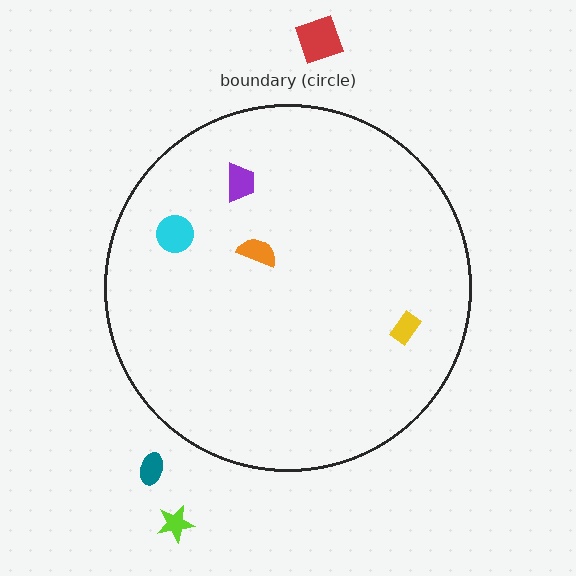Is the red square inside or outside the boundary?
Outside.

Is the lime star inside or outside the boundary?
Outside.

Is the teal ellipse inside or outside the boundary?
Outside.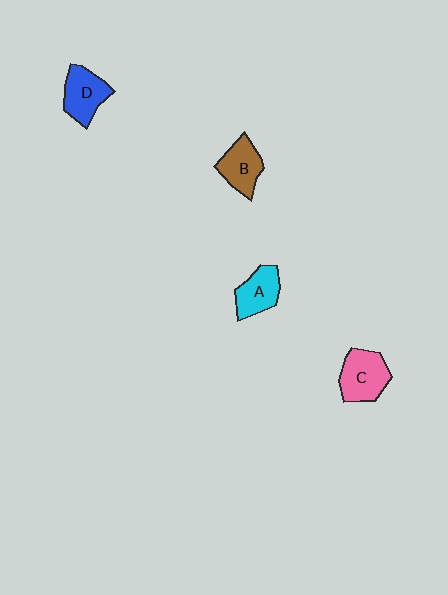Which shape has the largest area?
Shape C (pink).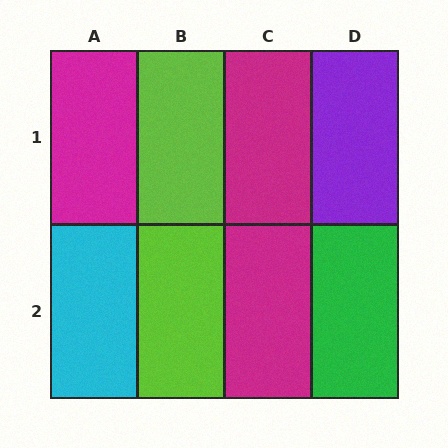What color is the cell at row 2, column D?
Green.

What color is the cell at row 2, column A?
Cyan.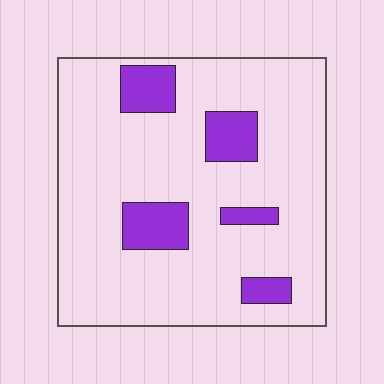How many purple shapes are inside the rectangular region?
5.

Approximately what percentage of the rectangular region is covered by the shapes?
Approximately 15%.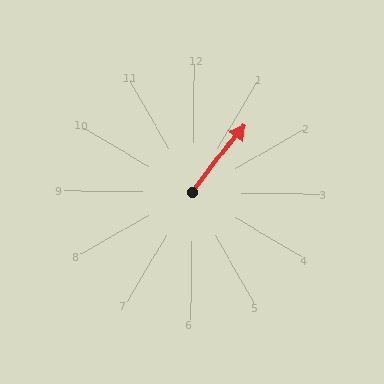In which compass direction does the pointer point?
Northeast.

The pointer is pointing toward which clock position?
Roughly 1 o'clock.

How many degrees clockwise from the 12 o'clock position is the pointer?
Approximately 37 degrees.